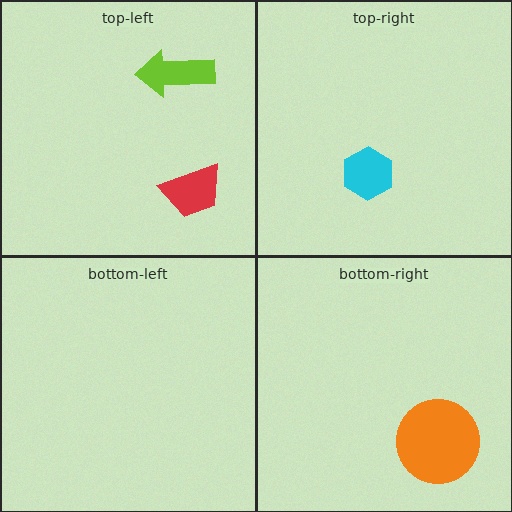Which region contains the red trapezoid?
The top-left region.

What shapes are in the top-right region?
The cyan hexagon.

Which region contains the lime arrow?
The top-left region.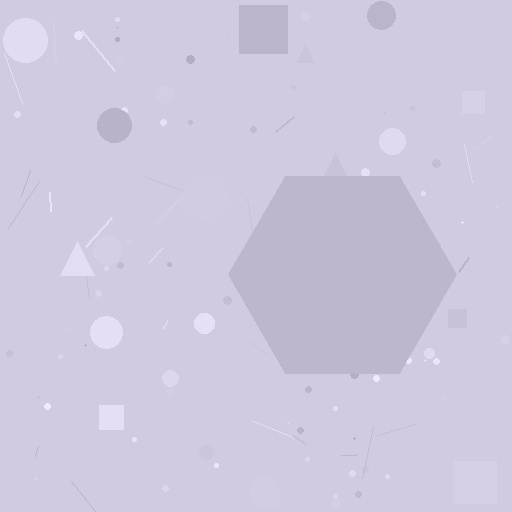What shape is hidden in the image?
A hexagon is hidden in the image.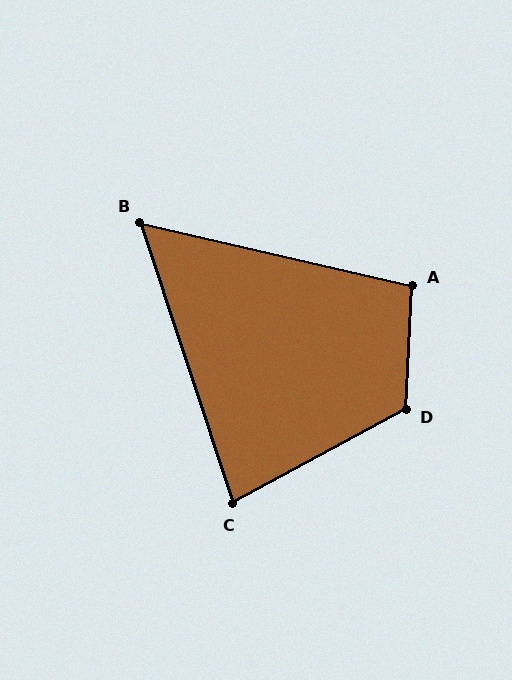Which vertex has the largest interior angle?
D, at approximately 121 degrees.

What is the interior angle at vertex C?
Approximately 80 degrees (acute).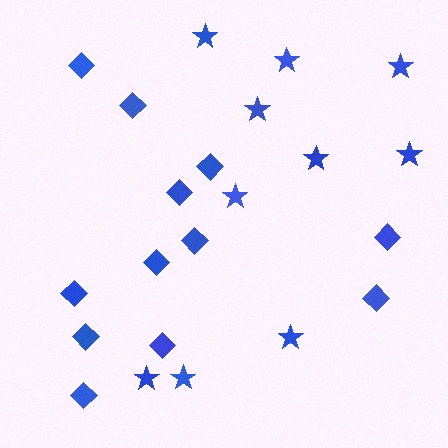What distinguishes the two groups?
There are 2 groups: one group of stars (10) and one group of diamonds (12).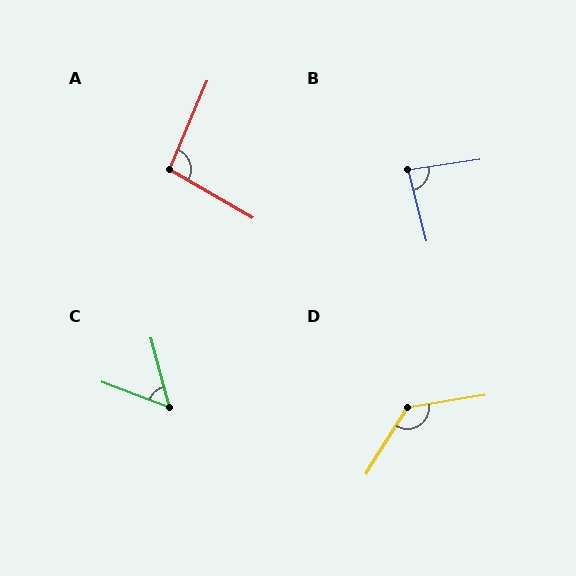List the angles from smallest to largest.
C (54°), B (84°), A (97°), D (131°).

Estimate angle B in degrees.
Approximately 84 degrees.